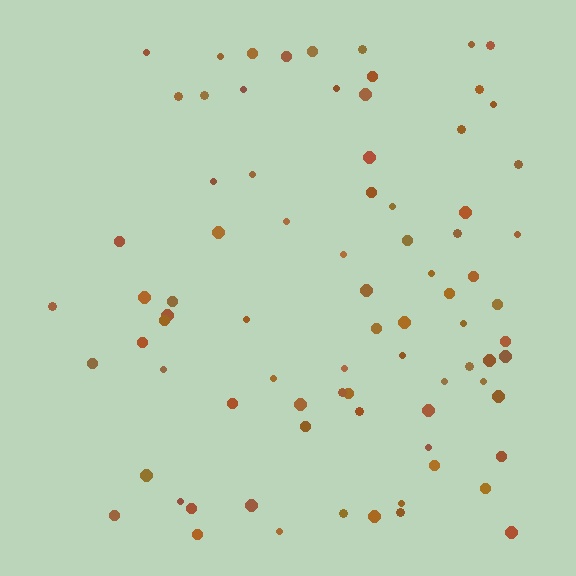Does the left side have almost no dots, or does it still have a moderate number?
Still a moderate number, just noticeably fewer than the right.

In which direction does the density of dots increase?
From left to right, with the right side densest.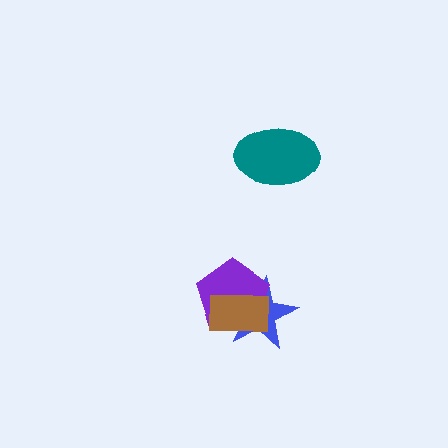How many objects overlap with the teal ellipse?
0 objects overlap with the teal ellipse.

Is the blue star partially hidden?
Yes, it is partially covered by another shape.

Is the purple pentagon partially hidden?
Yes, it is partially covered by another shape.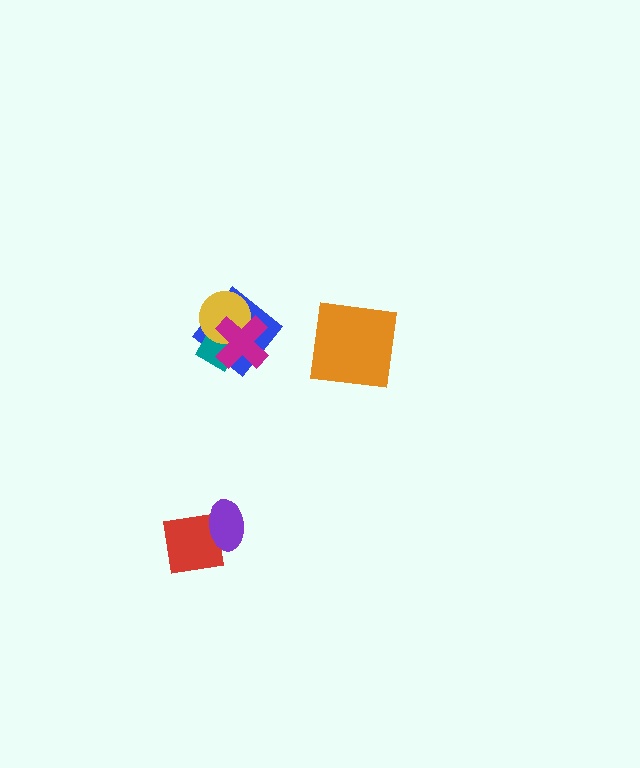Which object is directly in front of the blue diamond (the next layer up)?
The teal rectangle is directly in front of the blue diamond.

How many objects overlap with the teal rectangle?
3 objects overlap with the teal rectangle.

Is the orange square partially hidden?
No, no other shape covers it.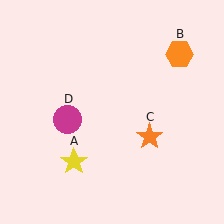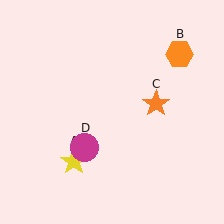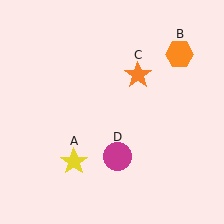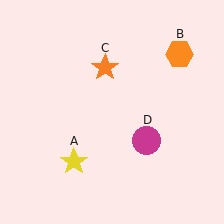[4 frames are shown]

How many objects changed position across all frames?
2 objects changed position: orange star (object C), magenta circle (object D).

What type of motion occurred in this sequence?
The orange star (object C), magenta circle (object D) rotated counterclockwise around the center of the scene.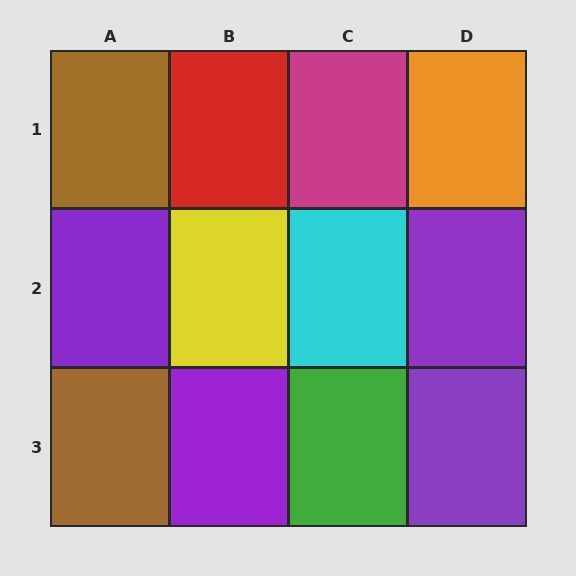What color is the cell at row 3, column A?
Brown.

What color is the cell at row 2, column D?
Purple.